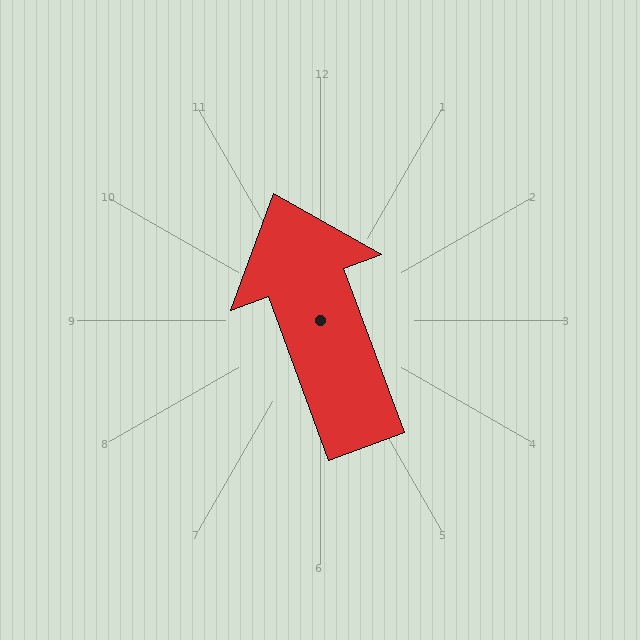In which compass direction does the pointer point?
North.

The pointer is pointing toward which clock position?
Roughly 11 o'clock.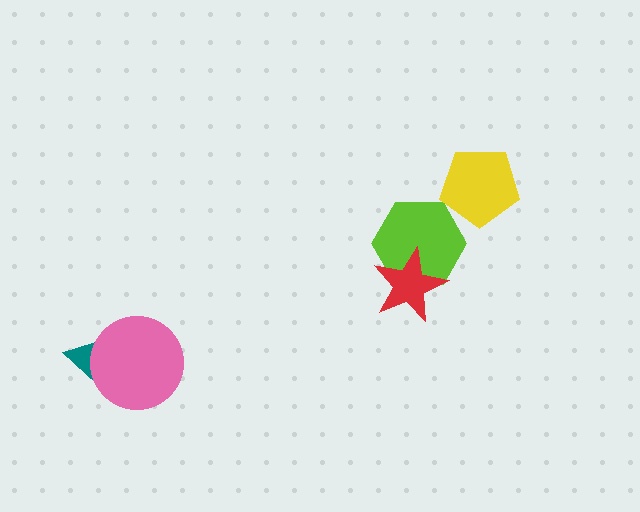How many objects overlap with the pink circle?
1 object overlaps with the pink circle.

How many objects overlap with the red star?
1 object overlaps with the red star.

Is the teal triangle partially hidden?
Yes, it is partially covered by another shape.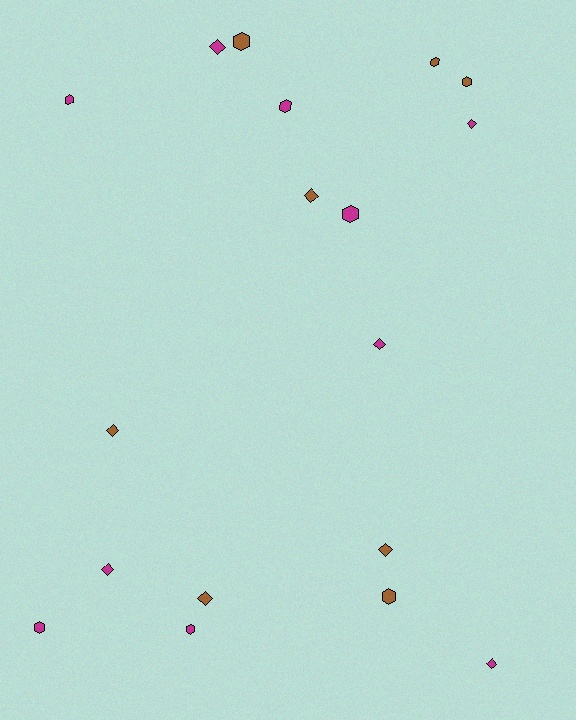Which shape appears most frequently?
Diamond, with 9 objects.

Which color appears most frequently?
Magenta, with 10 objects.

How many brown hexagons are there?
There are 4 brown hexagons.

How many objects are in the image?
There are 18 objects.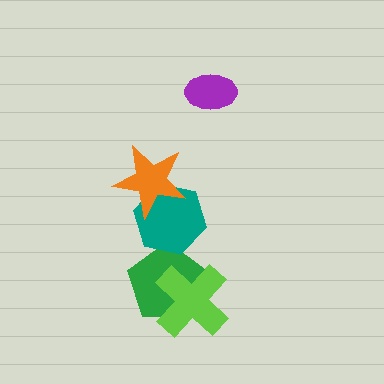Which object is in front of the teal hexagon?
The orange star is in front of the teal hexagon.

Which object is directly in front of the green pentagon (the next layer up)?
The lime cross is directly in front of the green pentagon.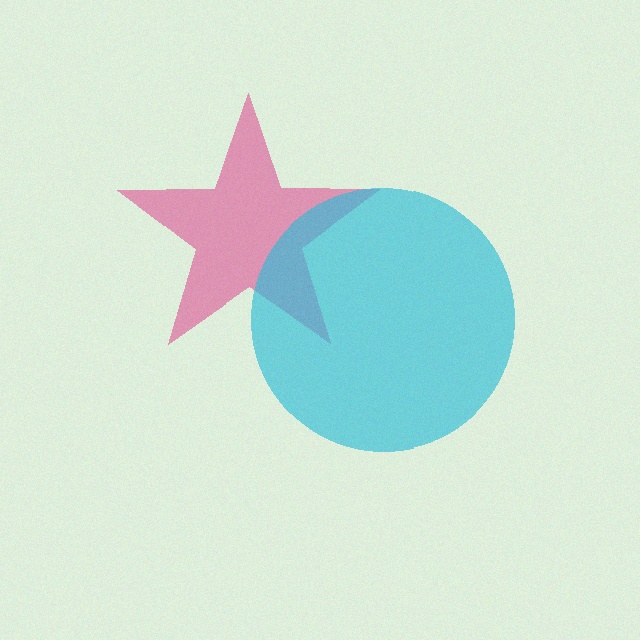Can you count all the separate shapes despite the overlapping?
Yes, there are 2 separate shapes.